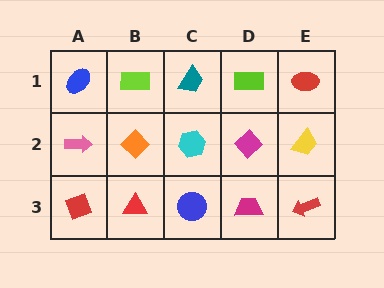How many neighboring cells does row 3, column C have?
3.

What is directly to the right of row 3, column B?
A blue circle.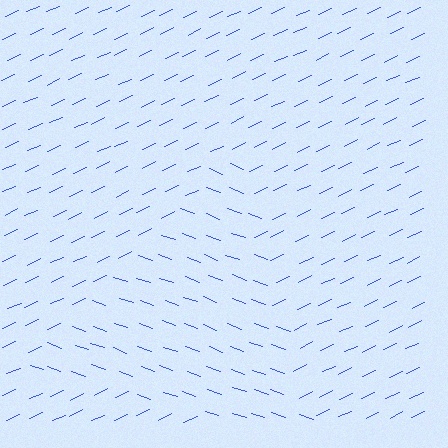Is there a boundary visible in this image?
Yes, there is a texture boundary formed by a change in line orientation.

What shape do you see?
I see a triangle.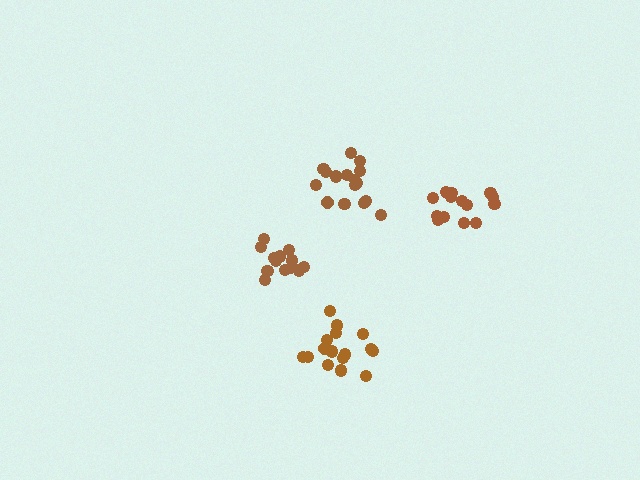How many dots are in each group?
Group 1: 15 dots, Group 2: 16 dots, Group 3: 14 dots, Group 4: 16 dots (61 total).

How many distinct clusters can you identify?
There are 4 distinct clusters.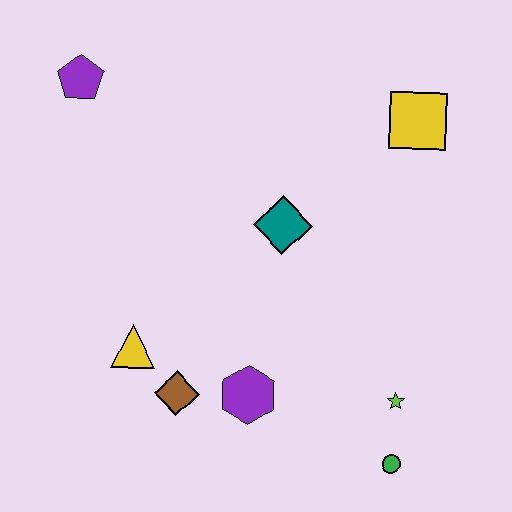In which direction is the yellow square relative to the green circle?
The yellow square is above the green circle.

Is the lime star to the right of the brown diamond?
Yes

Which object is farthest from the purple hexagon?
The purple pentagon is farthest from the purple hexagon.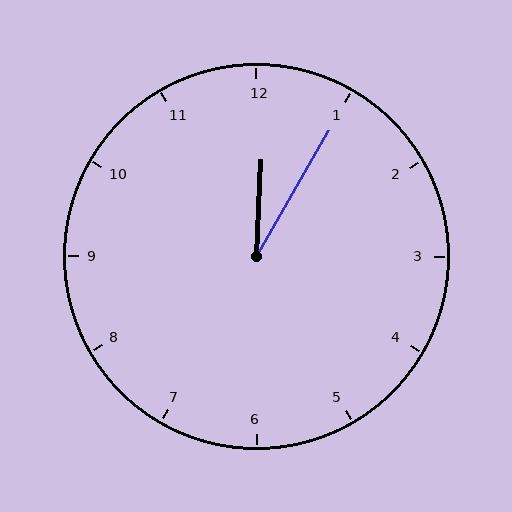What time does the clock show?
12:05.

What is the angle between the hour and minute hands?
Approximately 28 degrees.